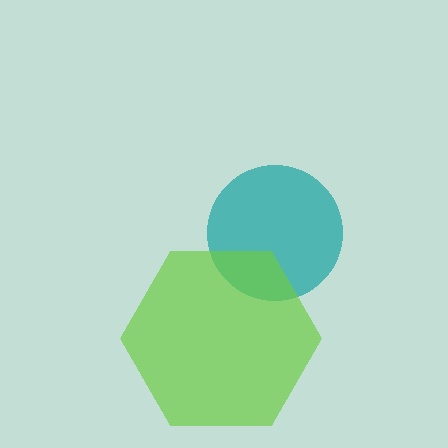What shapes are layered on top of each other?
The layered shapes are: a teal circle, a lime hexagon.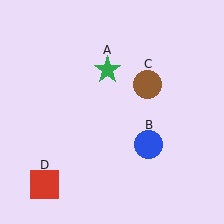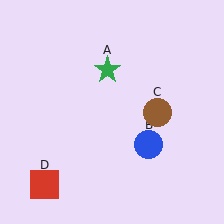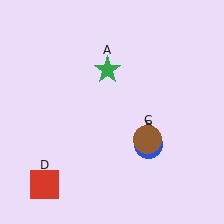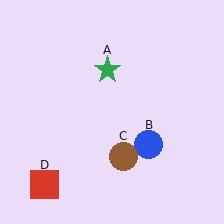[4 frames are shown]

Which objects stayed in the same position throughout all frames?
Green star (object A) and blue circle (object B) and red square (object D) remained stationary.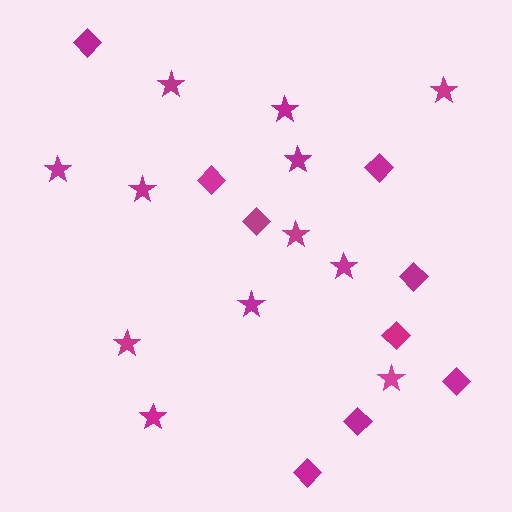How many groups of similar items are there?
There are 2 groups: one group of stars (12) and one group of diamonds (9).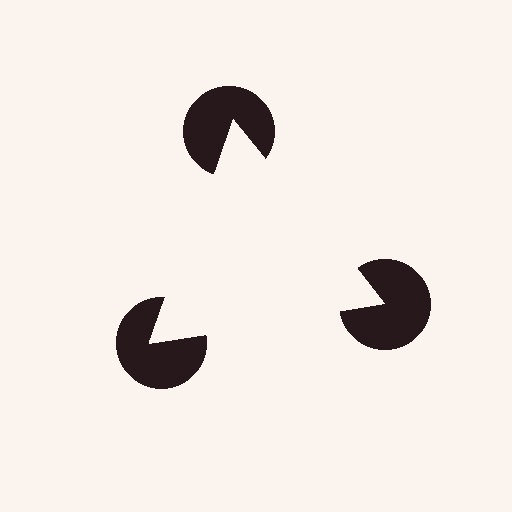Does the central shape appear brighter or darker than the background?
It typically appears slightly brighter than the background, even though no actual brightness change is drawn.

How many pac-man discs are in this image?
There are 3 — one at each vertex of the illusory triangle.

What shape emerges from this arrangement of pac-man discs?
An illusory triangle — its edges are inferred from the aligned wedge cuts in the pac-man discs, not physically drawn.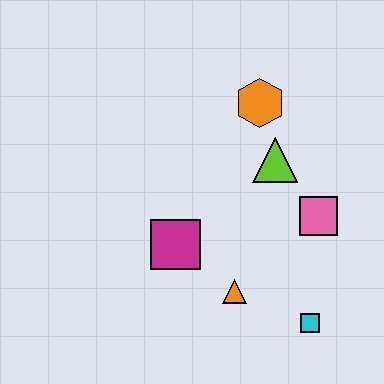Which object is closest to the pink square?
The lime triangle is closest to the pink square.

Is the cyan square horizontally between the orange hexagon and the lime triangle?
No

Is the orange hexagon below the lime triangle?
No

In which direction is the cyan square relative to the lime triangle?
The cyan square is below the lime triangle.